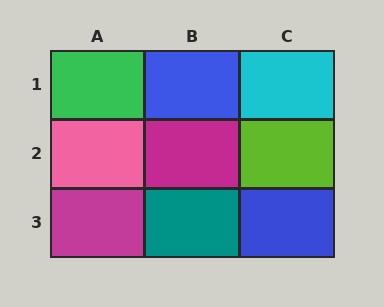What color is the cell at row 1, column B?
Blue.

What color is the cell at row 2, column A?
Pink.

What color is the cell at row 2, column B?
Magenta.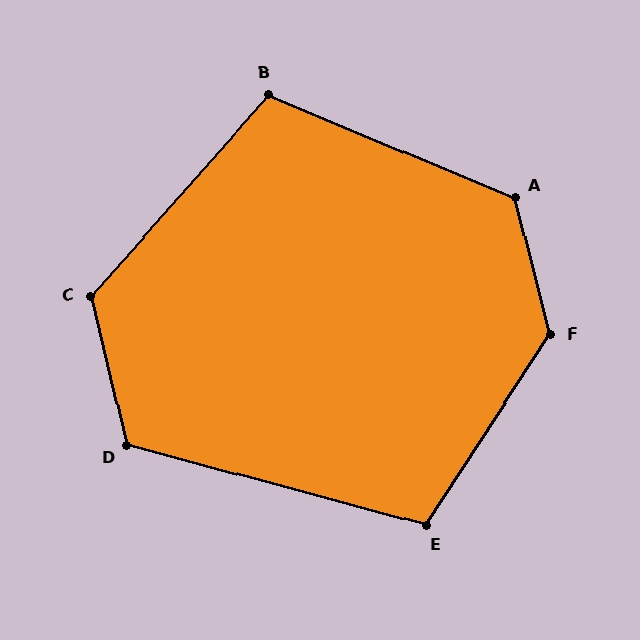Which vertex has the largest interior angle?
F, at approximately 133 degrees.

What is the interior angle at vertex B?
Approximately 109 degrees (obtuse).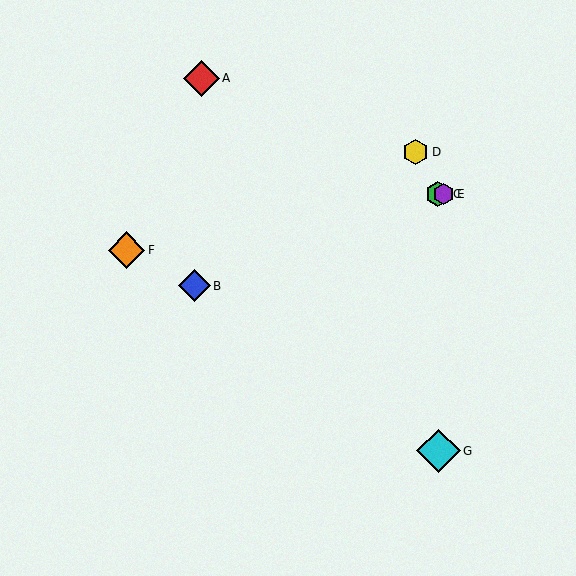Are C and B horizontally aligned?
No, C is at y≈194 and B is at y≈286.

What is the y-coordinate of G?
Object G is at y≈451.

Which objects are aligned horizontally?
Objects C, E are aligned horizontally.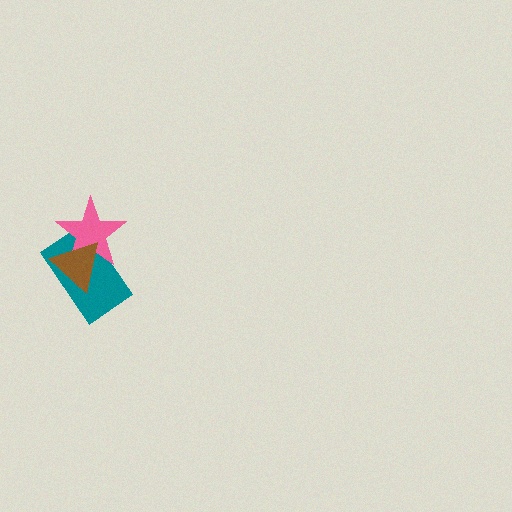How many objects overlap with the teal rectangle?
2 objects overlap with the teal rectangle.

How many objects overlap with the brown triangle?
2 objects overlap with the brown triangle.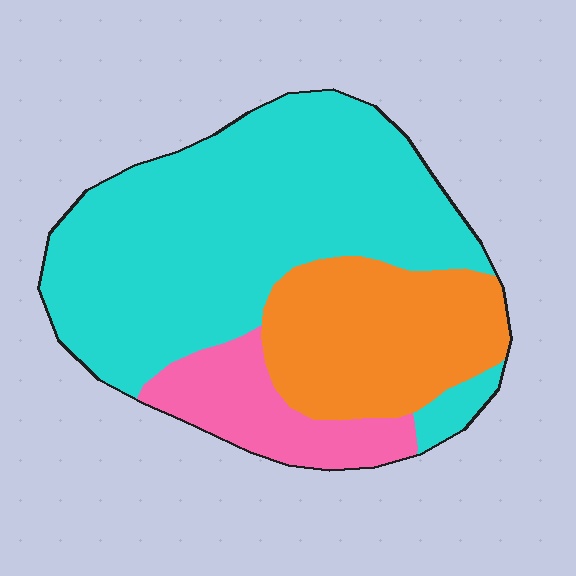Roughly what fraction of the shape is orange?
Orange takes up between a quarter and a half of the shape.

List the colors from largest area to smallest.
From largest to smallest: cyan, orange, pink.